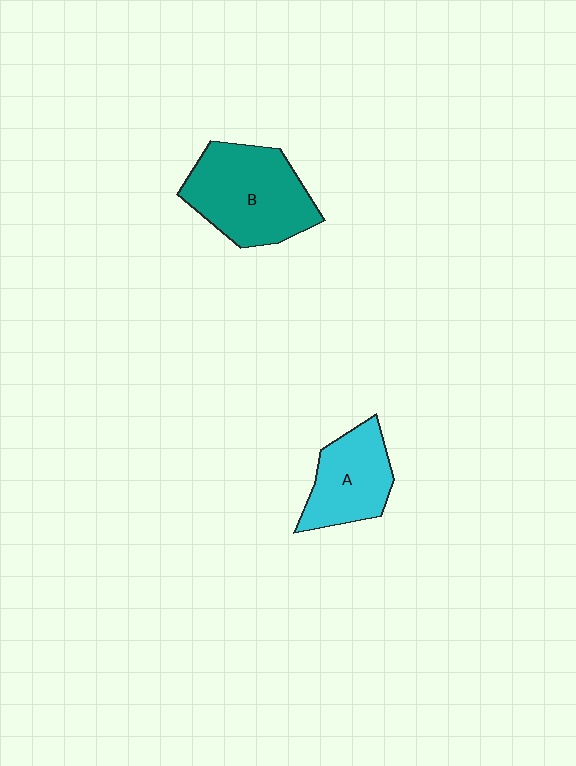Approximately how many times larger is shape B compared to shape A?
Approximately 1.5 times.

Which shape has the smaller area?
Shape A (cyan).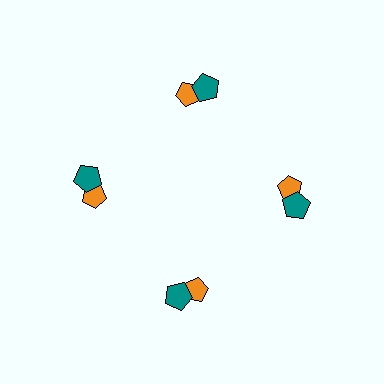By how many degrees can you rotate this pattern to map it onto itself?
The pattern maps onto itself every 90 degrees of rotation.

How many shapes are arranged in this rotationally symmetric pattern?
There are 8 shapes, arranged in 4 groups of 2.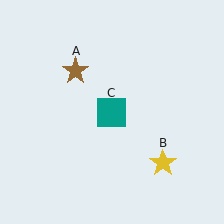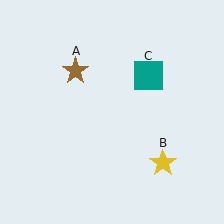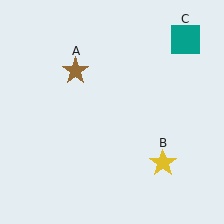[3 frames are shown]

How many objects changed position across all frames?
1 object changed position: teal square (object C).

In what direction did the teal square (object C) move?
The teal square (object C) moved up and to the right.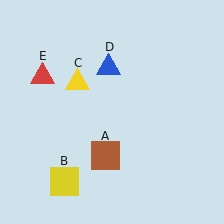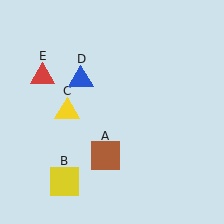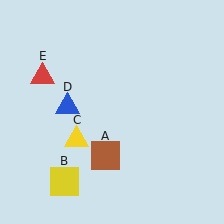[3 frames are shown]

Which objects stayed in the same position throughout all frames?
Brown square (object A) and yellow square (object B) and red triangle (object E) remained stationary.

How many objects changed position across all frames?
2 objects changed position: yellow triangle (object C), blue triangle (object D).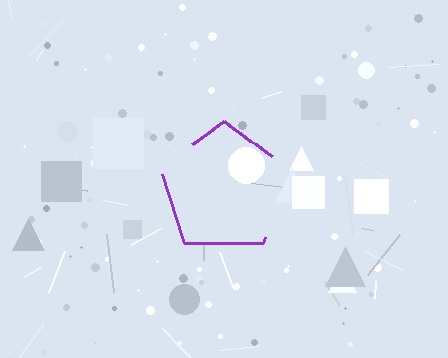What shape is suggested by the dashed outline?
The dashed outline suggests a pentagon.